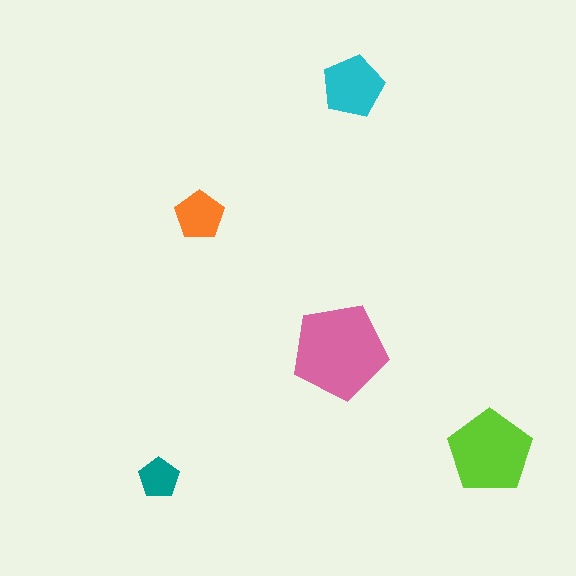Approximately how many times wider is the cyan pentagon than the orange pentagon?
About 1.5 times wider.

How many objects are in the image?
There are 5 objects in the image.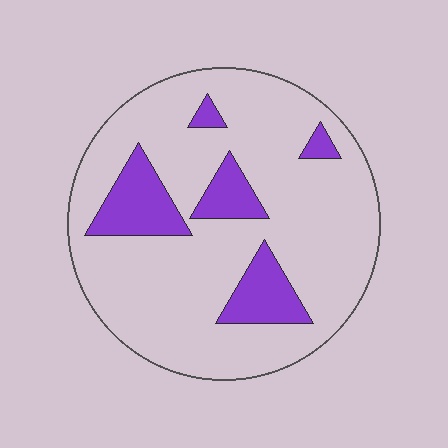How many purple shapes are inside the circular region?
5.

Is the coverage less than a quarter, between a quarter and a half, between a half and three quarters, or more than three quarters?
Less than a quarter.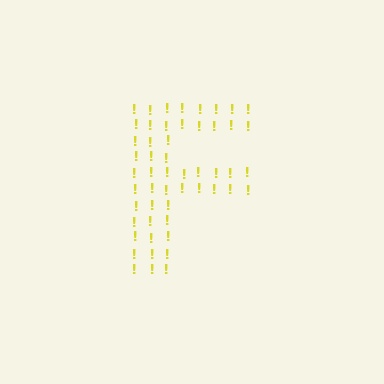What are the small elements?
The small elements are exclamation marks.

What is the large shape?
The large shape is the letter F.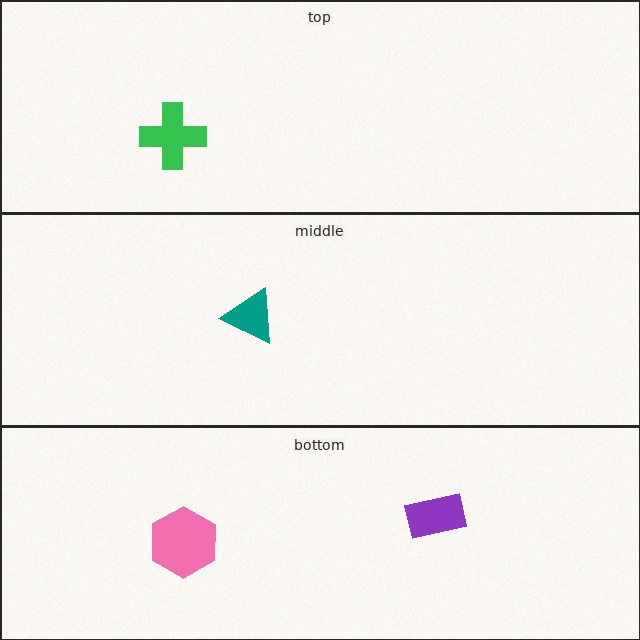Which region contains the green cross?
The top region.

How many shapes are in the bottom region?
2.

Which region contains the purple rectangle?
The bottom region.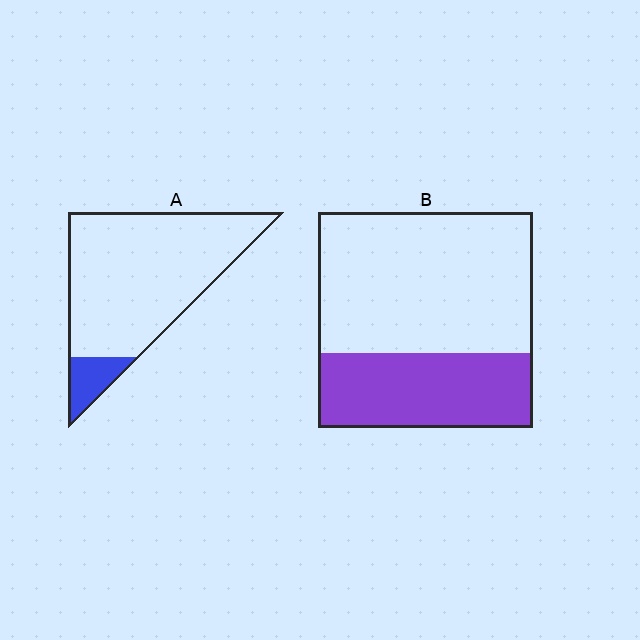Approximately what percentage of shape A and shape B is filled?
A is approximately 10% and B is approximately 35%.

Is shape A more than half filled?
No.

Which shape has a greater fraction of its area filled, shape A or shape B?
Shape B.